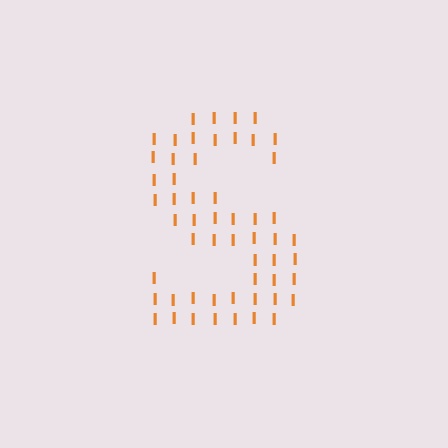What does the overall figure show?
The overall figure shows the letter S.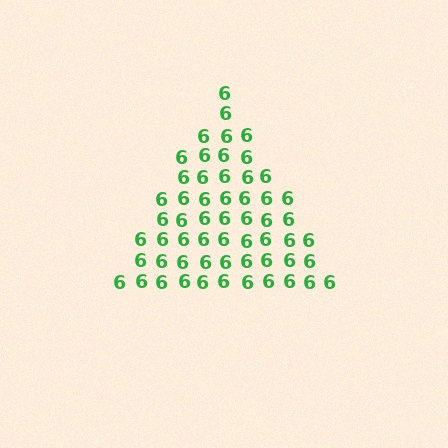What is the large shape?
The large shape is a triangle.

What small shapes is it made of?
It is made of small digit 6's.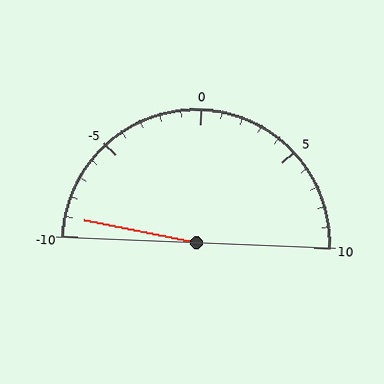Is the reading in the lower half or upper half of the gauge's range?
The reading is in the lower half of the range (-10 to 10).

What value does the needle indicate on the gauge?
The needle indicates approximately -9.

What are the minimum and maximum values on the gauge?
The gauge ranges from -10 to 10.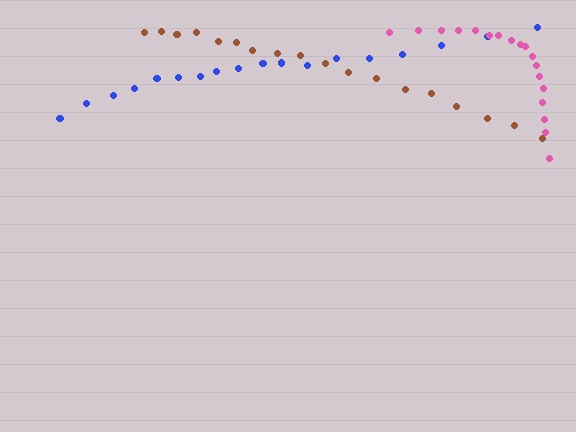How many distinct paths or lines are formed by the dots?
There are 3 distinct paths.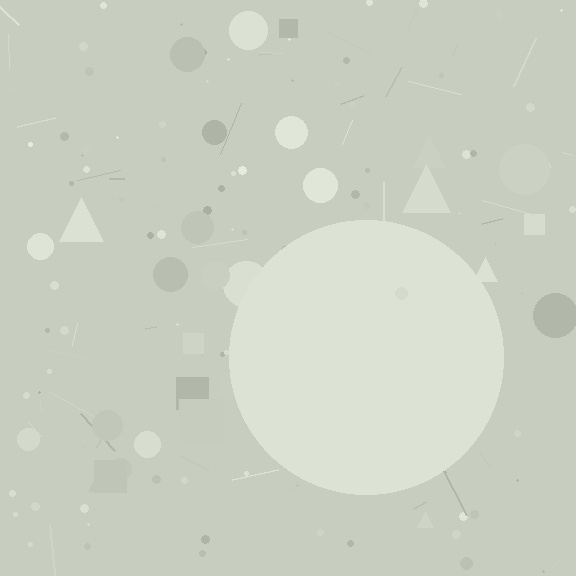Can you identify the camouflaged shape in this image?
The camouflaged shape is a circle.